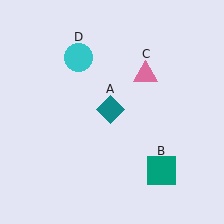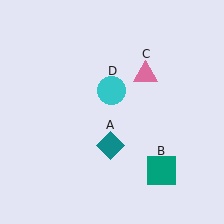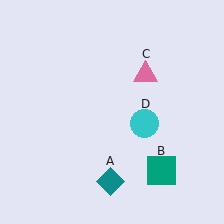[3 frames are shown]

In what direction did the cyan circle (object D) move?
The cyan circle (object D) moved down and to the right.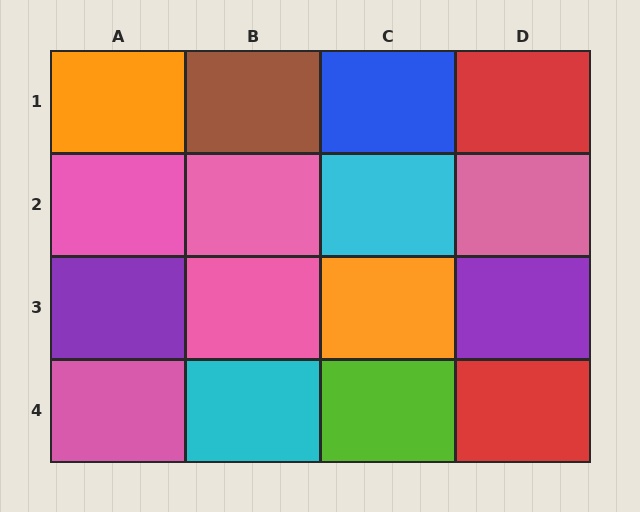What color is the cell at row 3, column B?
Pink.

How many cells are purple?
2 cells are purple.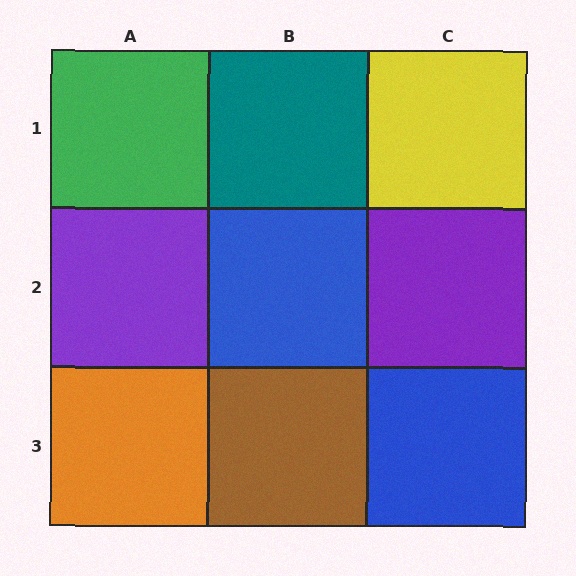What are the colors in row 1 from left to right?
Green, teal, yellow.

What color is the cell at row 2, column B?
Blue.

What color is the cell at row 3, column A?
Orange.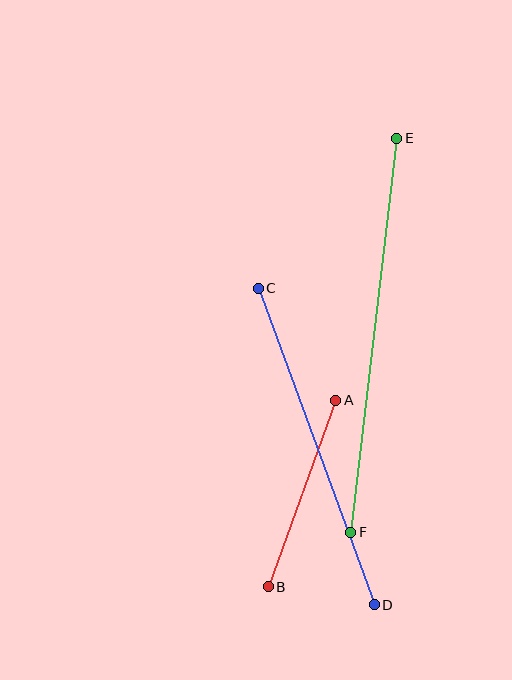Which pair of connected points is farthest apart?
Points E and F are farthest apart.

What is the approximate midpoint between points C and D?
The midpoint is at approximately (316, 446) pixels.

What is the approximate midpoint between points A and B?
The midpoint is at approximately (302, 494) pixels.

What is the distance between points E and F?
The distance is approximately 397 pixels.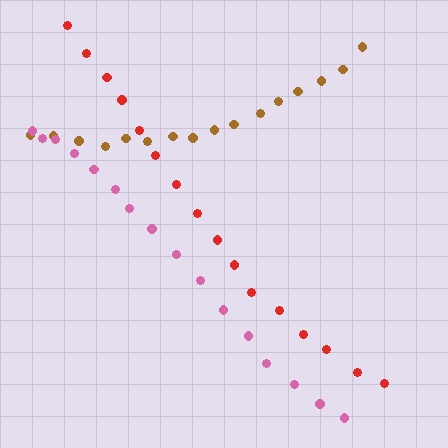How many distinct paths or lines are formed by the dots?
There are 3 distinct paths.